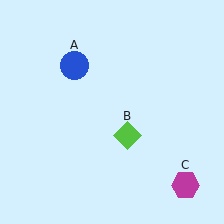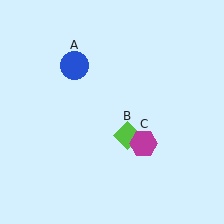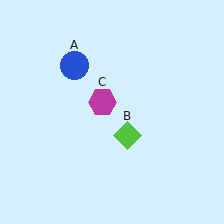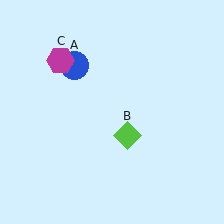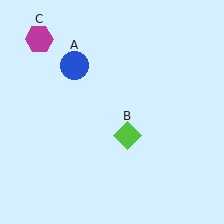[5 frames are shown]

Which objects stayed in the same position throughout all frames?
Blue circle (object A) and lime diamond (object B) remained stationary.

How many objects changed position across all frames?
1 object changed position: magenta hexagon (object C).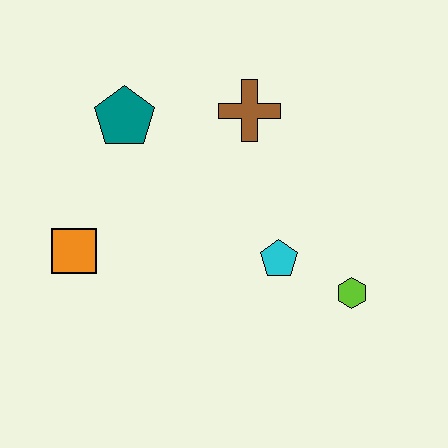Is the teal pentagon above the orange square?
Yes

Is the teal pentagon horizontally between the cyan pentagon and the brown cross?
No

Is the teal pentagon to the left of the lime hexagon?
Yes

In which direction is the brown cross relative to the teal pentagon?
The brown cross is to the right of the teal pentagon.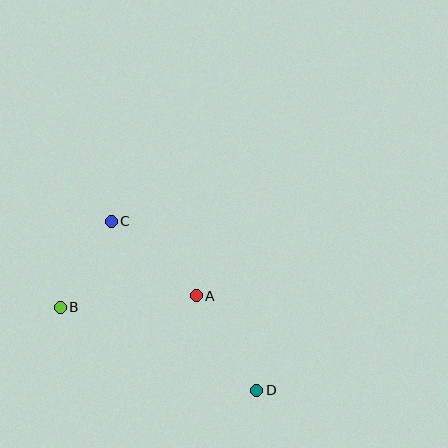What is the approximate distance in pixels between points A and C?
The distance between A and C is approximately 113 pixels.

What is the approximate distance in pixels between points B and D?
The distance between B and D is approximately 213 pixels.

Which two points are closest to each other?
Points B and C are closest to each other.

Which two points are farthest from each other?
Points C and D are farthest from each other.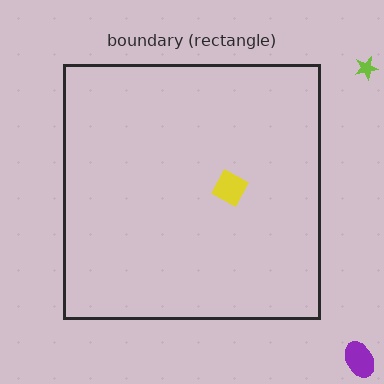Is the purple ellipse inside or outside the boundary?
Outside.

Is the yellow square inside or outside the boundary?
Inside.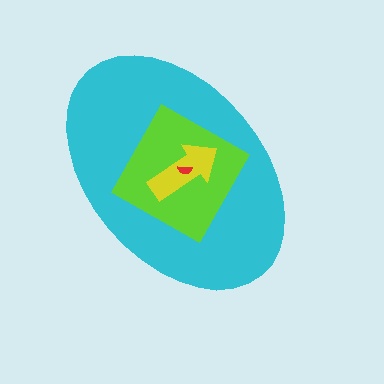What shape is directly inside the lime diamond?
The yellow arrow.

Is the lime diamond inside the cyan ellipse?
Yes.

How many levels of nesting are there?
4.